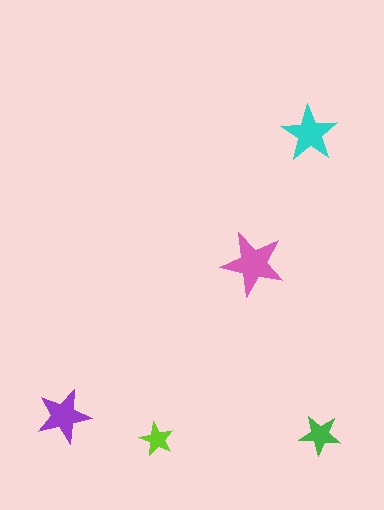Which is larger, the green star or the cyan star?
The cyan one.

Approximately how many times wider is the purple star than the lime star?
About 1.5 times wider.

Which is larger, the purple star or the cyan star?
The cyan one.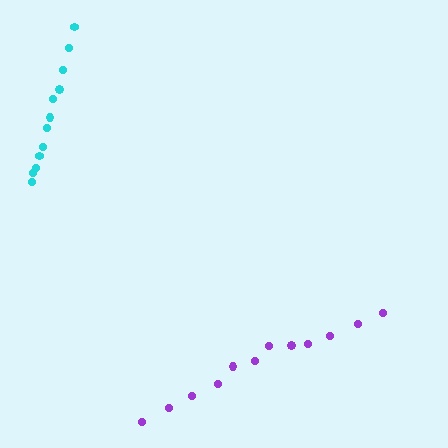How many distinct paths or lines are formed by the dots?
There are 2 distinct paths.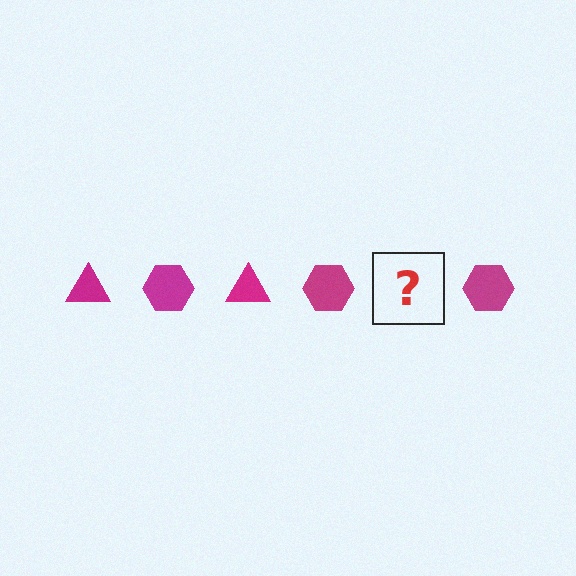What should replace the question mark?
The question mark should be replaced with a magenta triangle.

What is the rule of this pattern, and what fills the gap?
The rule is that the pattern cycles through triangle, hexagon shapes in magenta. The gap should be filled with a magenta triangle.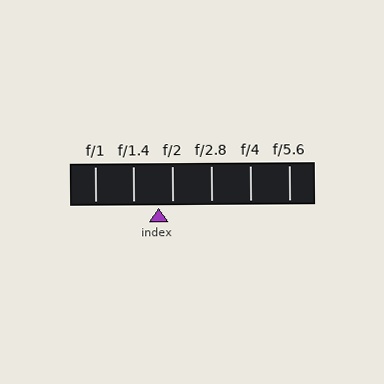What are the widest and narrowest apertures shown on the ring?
The widest aperture shown is f/1 and the narrowest is f/5.6.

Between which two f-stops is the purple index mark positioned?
The index mark is between f/1.4 and f/2.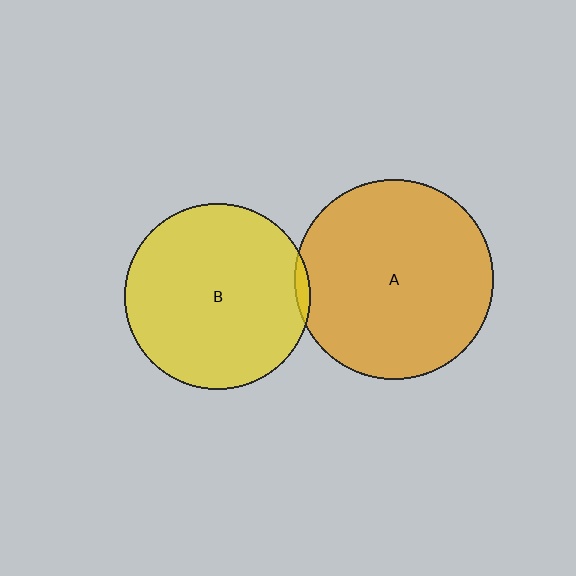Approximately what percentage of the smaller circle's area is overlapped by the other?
Approximately 5%.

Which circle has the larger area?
Circle A (orange).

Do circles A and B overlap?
Yes.